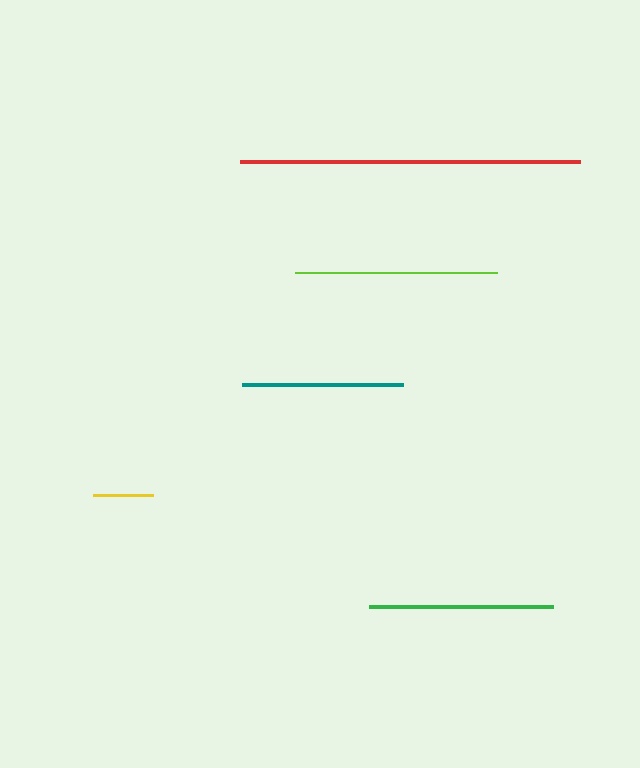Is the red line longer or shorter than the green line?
The red line is longer than the green line.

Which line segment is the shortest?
The yellow line is the shortest at approximately 60 pixels.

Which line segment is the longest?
The red line is the longest at approximately 340 pixels.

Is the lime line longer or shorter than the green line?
The lime line is longer than the green line.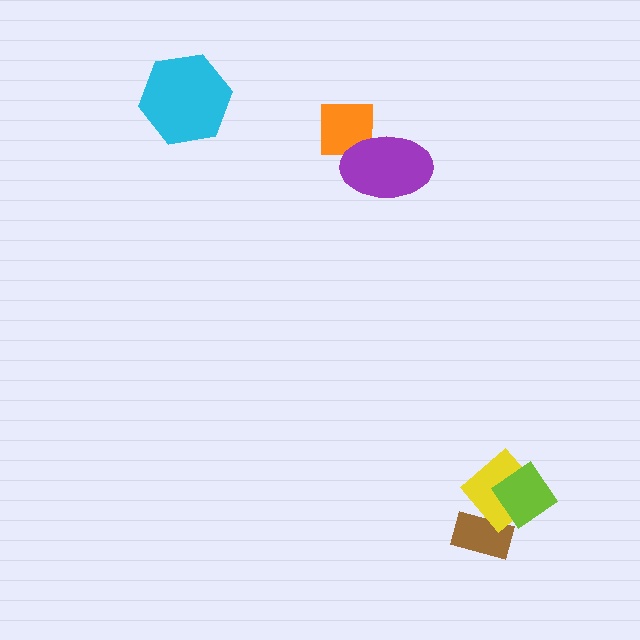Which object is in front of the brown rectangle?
The yellow diamond is in front of the brown rectangle.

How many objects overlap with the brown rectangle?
1 object overlaps with the brown rectangle.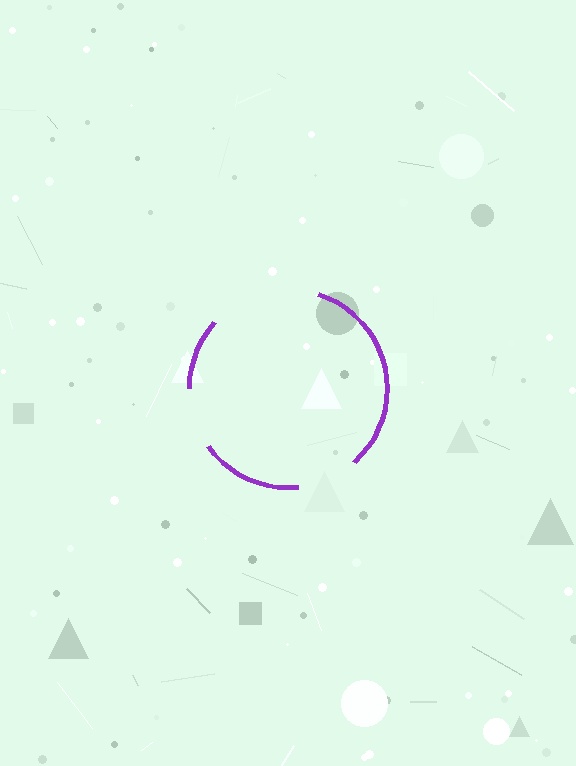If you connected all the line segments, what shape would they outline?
They would outline a circle.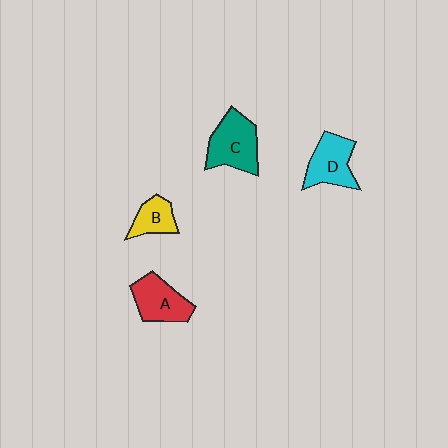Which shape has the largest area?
Shape C (teal).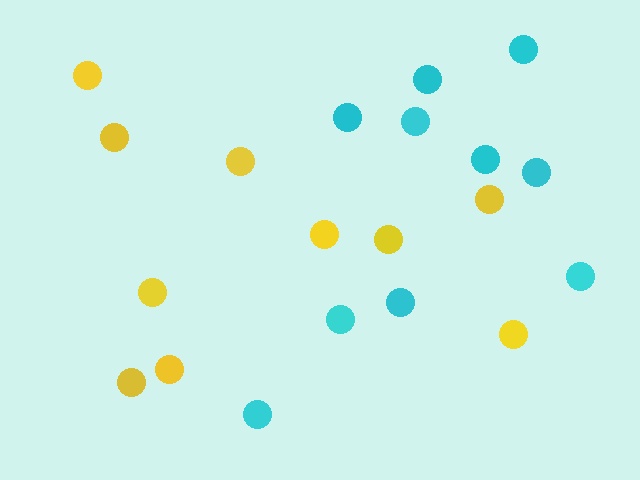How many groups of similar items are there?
There are 2 groups: one group of cyan circles (10) and one group of yellow circles (10).